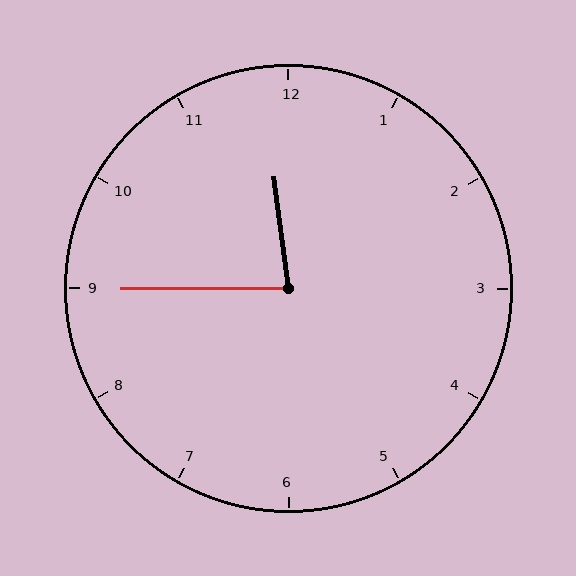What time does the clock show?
11:45.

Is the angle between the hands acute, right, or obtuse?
It is acute.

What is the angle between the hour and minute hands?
Approximately 82 degrees.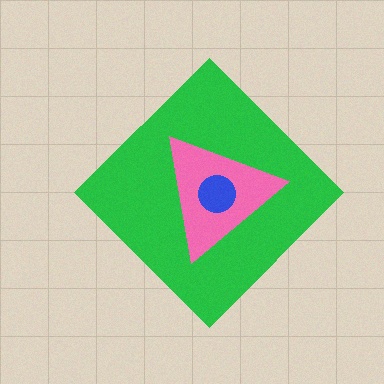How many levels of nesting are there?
3.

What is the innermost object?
The blue circle.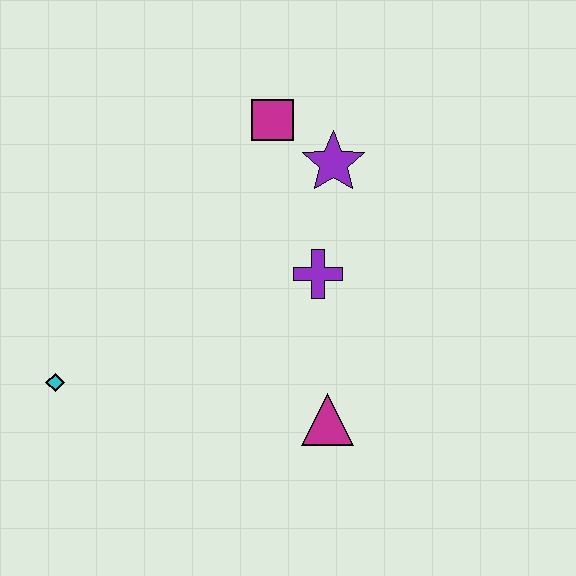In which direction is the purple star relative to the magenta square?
The purple star is to the right of the magenta square.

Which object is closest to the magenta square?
The purple star is closest to the magenta square.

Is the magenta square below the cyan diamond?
No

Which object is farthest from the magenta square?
The cyan diamond is farthest from the magenta square.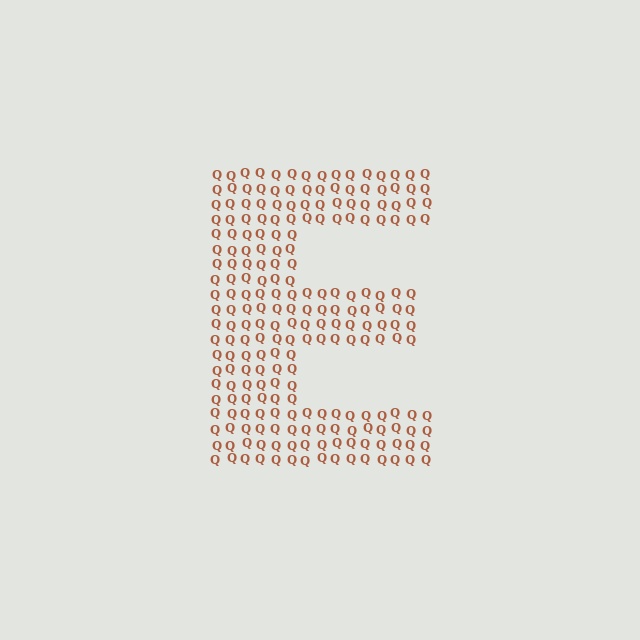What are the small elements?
The small elements are letter Q's.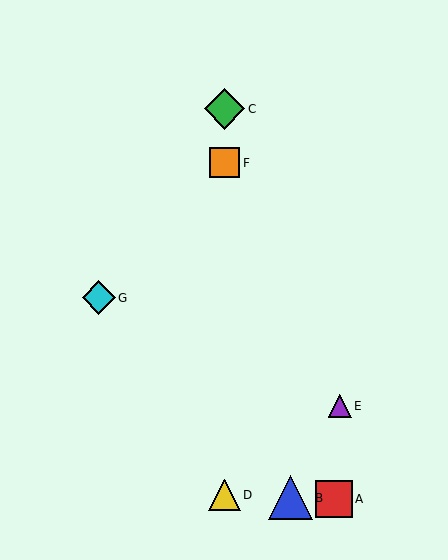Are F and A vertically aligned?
No, F is at x≈225 and A is at x≈334.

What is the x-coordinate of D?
Object D is at x≈225.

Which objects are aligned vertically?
Objects C, D, F are aligned vertically.